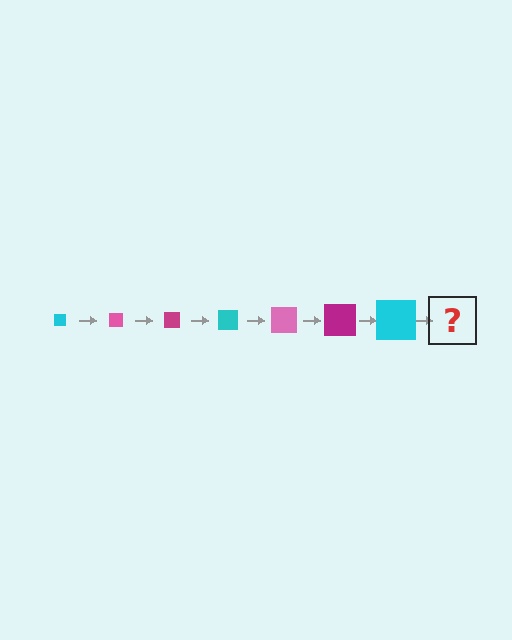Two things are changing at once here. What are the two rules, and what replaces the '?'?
The two rules are that the square grows larger each step and the color cycles through cyan, pink, and magenta. The '?' should be a pink square, larger than the previous one.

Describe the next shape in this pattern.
It should be a pink square, larger than the previous one.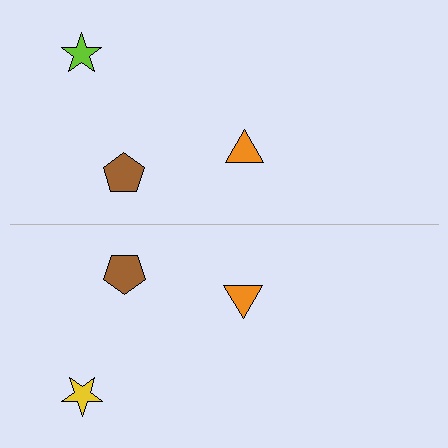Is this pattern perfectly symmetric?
No, the pattern is not perfectly symmetric. The yellow star on the bottom side breaks the symmetry — its mirror counterpart is lime.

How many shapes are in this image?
There are 6 shapes in this image.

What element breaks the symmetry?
The yellow star on the bottom side breaks the symmetry — its mirror counterpart is lime.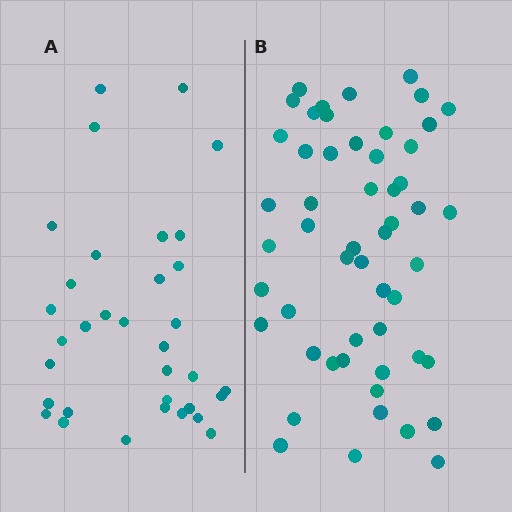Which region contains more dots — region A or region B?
Region B (the right region) has more dots.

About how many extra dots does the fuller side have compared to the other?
Region B has approximately 20 more dots than region A.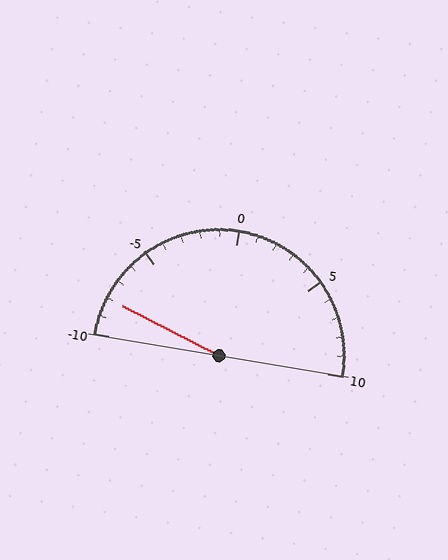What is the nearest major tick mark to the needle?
The nearest major tick mark is -10.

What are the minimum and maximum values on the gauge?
The gauge ranges from -10 to 10.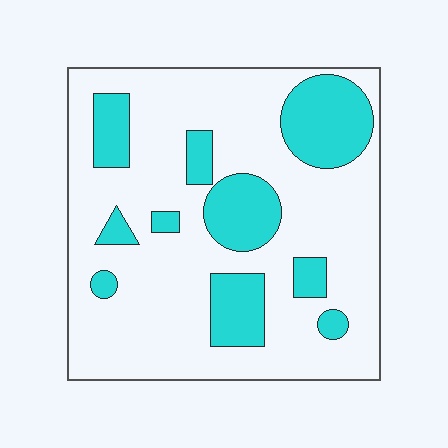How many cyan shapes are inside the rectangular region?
10.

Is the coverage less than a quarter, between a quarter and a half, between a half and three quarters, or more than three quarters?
Less than a quarter.